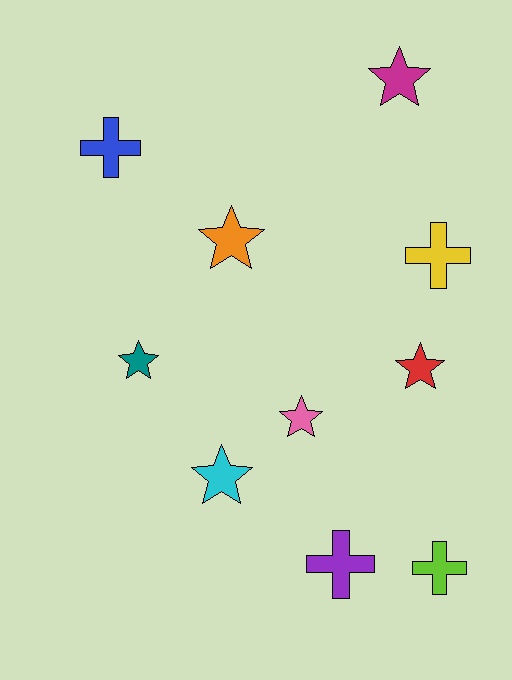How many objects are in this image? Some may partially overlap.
There are 10 objects.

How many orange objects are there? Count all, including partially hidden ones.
There is 1 orange object.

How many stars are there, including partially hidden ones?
There are 6 stars.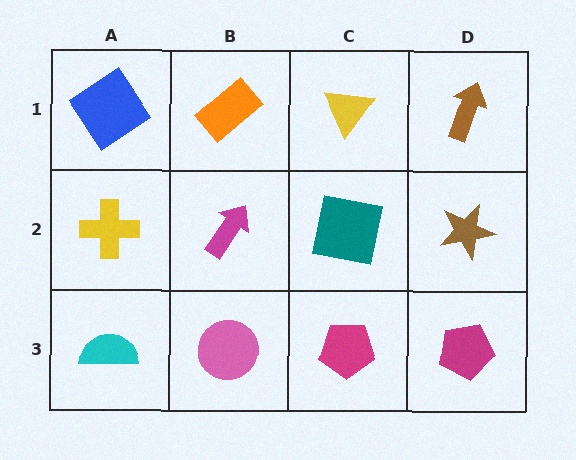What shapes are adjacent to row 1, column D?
A brown star (row 2, column D), a yellow triangle (row 1, column C).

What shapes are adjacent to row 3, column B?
A magenta arrow (row 2, column B), a cyan semicircle (row 3, column A), a magenta pentagon (row 3, column C).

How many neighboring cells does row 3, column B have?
3.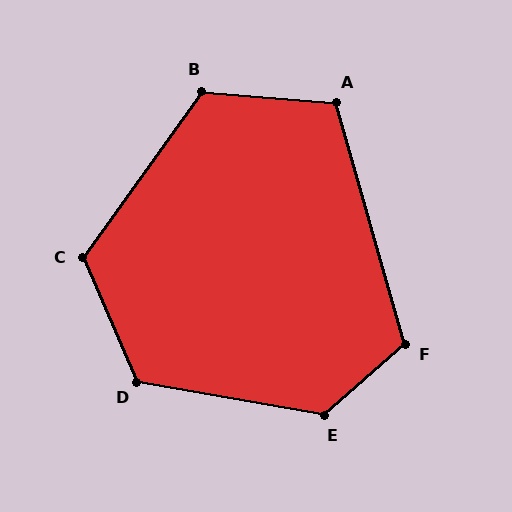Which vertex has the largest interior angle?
E, at approximately 129 degrees.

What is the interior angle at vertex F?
Approximately 115 degrees (obtuse).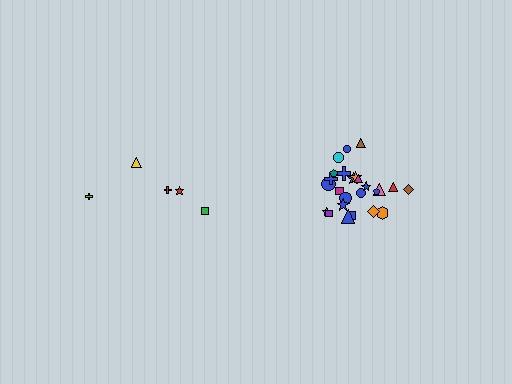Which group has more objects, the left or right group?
The right group.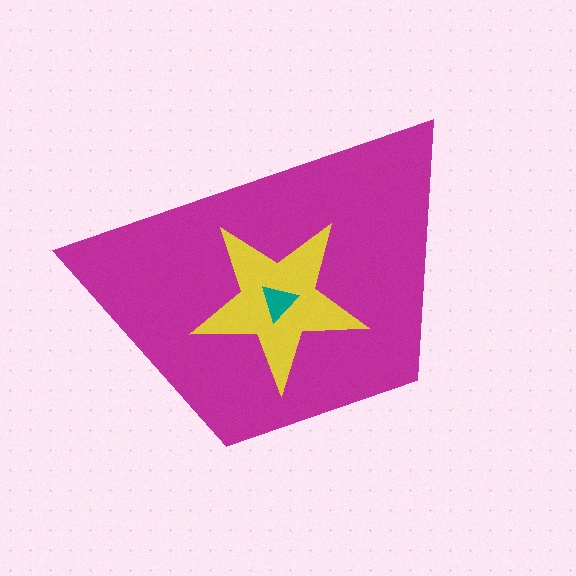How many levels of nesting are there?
3.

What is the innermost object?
The teal triangle.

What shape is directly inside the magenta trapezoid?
The yellow star.